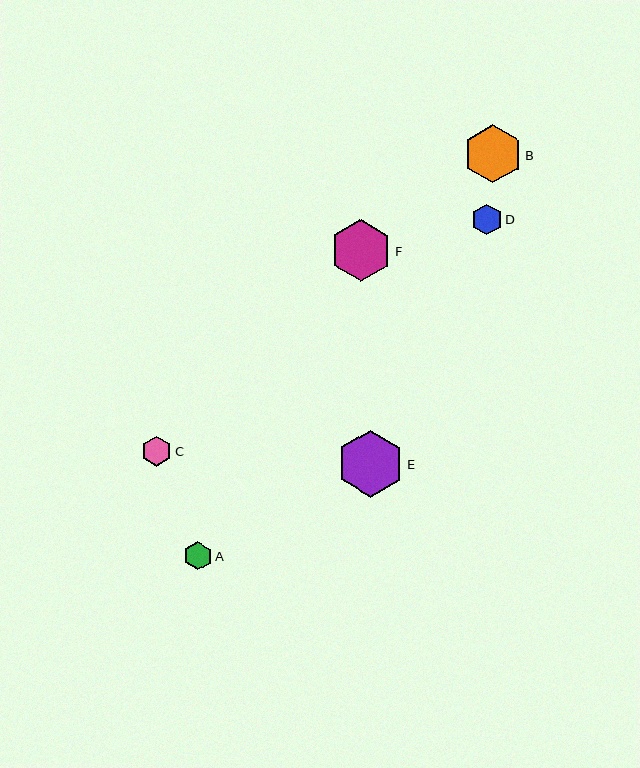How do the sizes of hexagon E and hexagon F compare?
Hexagon E and hexagon F are approximately the same size.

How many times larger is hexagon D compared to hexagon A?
Hexagon D is approximately 1.1 times the size of hexagon A.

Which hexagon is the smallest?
Hexagon A is the smallest with a size of approximately 28 pixels.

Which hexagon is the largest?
Hexagon E is the largest with a size of approximately 67 pixels.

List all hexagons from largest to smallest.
From largest to smallest: E, F, B, D, C, A.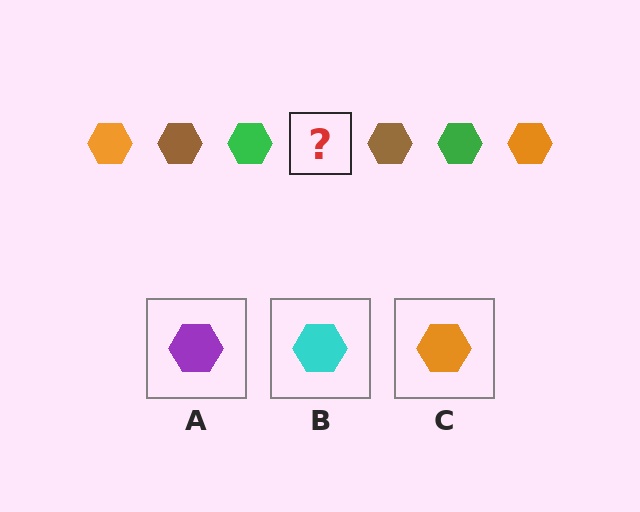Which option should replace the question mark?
Option C.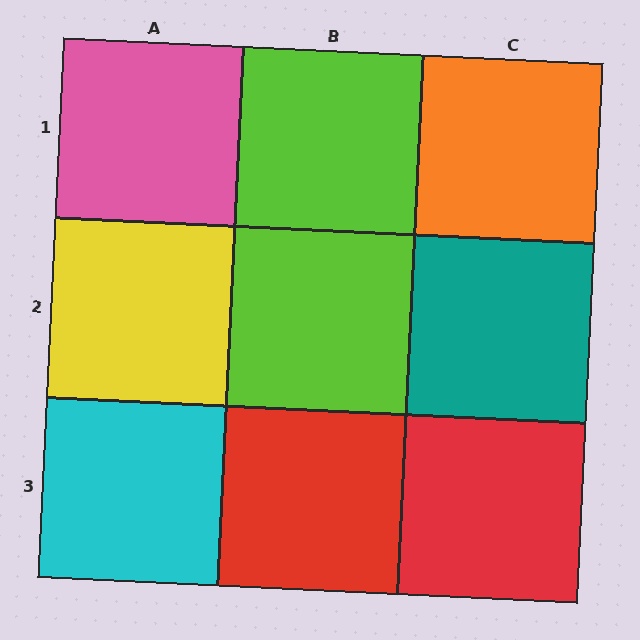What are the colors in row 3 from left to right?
Cyan, red, red.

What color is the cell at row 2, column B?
Lime.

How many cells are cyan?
1 cell is cyan.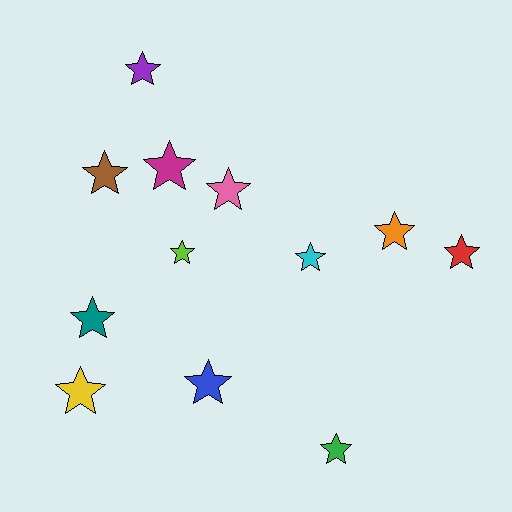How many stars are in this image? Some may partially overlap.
There are 12 stars.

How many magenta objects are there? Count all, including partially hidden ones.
There is 1 magenta object.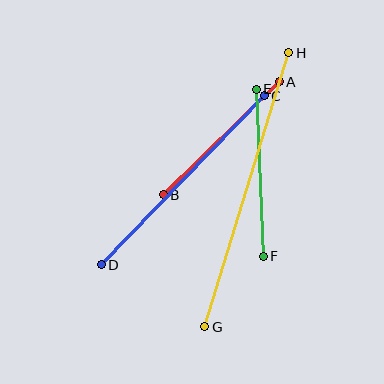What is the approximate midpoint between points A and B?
The midpoint is at approximately (221, 138) pixels.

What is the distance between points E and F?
The distance is approximately 167 pixels.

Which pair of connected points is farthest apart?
Points G and H are farthest apart.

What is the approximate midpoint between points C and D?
The midpoint is at approximately (183, 180) pixels.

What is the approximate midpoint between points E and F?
The midpoint is at approximately (260, 173) pixels.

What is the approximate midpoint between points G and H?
The midpoint is at approximately (247, 190) pixels.